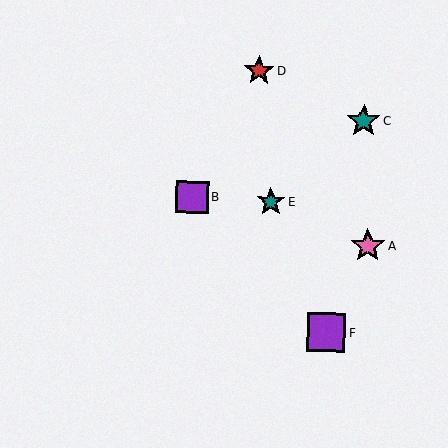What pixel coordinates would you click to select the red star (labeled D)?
Click at (259, 71) to select the red star D.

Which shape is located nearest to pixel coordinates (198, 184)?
The purple square (labeled B) at (192, 197) is nearest to that location.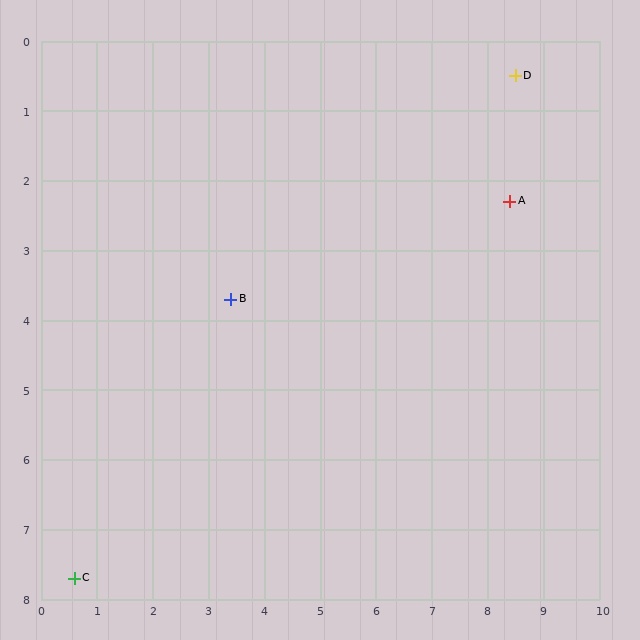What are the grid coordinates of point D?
Point D is at approximately (8.5, 0.5).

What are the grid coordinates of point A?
Point A is at approximately (8.4, 2.3).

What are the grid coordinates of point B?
Point B is at approximately (3.4, 3.7).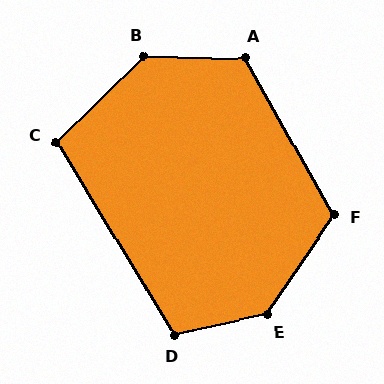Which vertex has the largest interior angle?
E, at approximately 136 degrees.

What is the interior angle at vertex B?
Approximately 134 degrees (obtuse).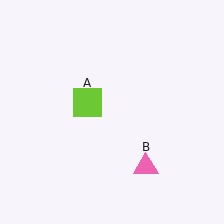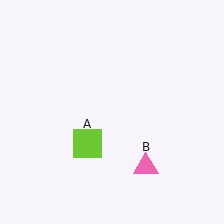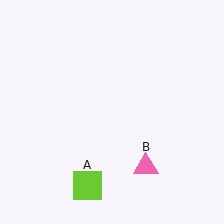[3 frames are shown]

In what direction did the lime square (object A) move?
The lime square (object A) moved down.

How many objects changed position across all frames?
1 object changed position: lime square (object A).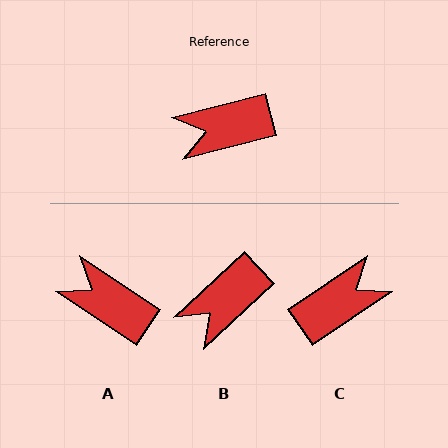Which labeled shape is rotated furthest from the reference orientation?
C, about 160 degrees away.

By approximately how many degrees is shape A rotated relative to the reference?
Approximately 48 degrees clockwise.